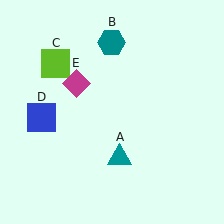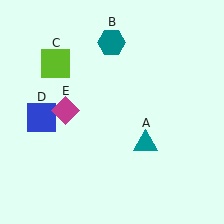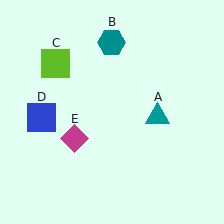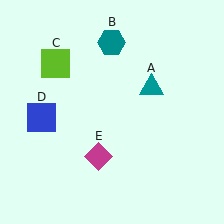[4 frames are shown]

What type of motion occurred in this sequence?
The teal triangle (object A), magenta diamond (object E) rotated counterclockwise around the center of the scene.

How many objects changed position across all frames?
2 objects changed position: teal triangle (object A), magenta diamond (object E).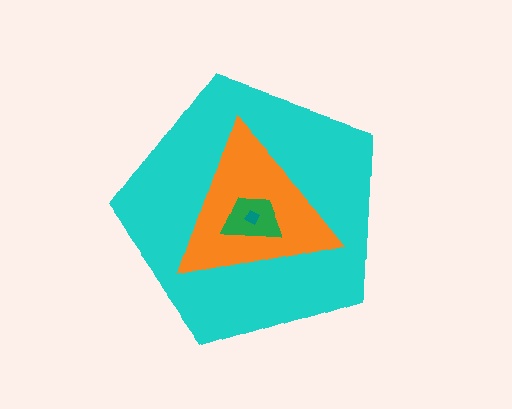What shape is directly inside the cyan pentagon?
The orange triangle.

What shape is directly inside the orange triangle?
The green trapezoid.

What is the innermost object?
The teal diamond.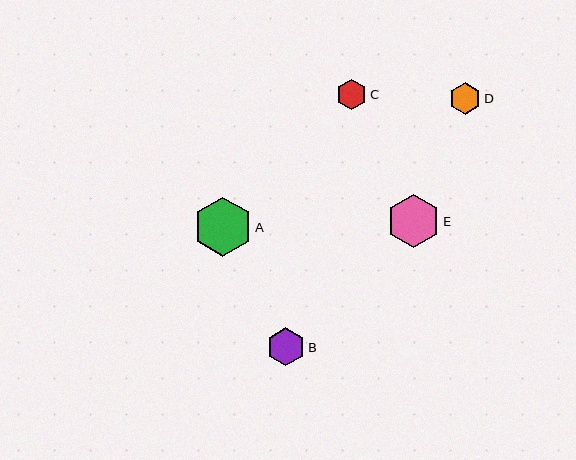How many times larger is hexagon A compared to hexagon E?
Hexagon A is approximately 1.1 times the size of hexagon E.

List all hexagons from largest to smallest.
From largest to smallest: A, E, B, D, C.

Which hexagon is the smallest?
Hexagon C is the smallest with a size of approximately 31 pixels.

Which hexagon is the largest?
Hexagon A is the largest with a size of approximately 59 pixels.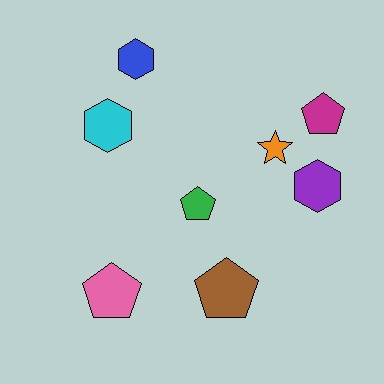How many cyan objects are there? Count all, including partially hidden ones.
There is 1 cyan object.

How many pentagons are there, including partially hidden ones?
There are 4 pentagons.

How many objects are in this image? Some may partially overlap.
There are 8 objects.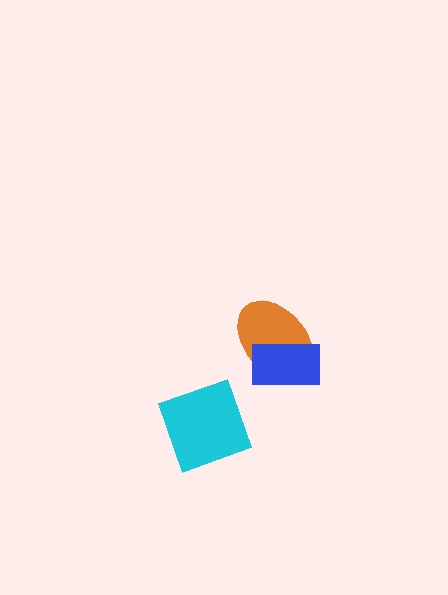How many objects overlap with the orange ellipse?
1 object overlaps with the orange ellipse.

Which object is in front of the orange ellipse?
The blue rectangle is in front of the orange ellipse.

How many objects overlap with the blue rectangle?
1 object overlaps with the blue rectangle.